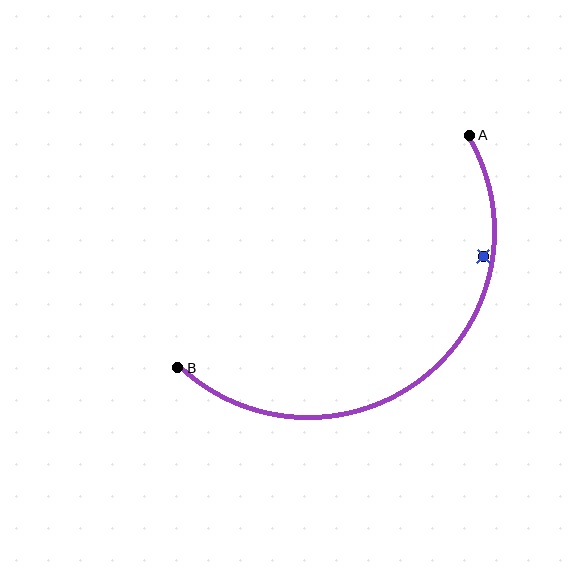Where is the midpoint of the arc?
The arc midpoint is the point on the curve farthest from the straight line joining A and B. It sits below and to the right of that line.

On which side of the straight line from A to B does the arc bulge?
The arc bulges below and to the right of the straight line connecting A and B.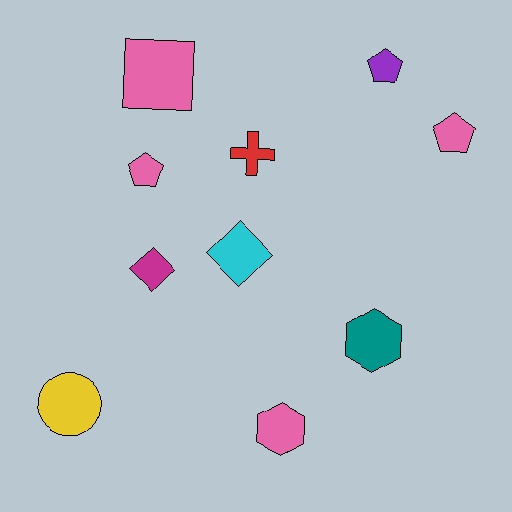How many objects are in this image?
There are 10 objects.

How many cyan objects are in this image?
There is 1 cyan object.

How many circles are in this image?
There is 1 circle.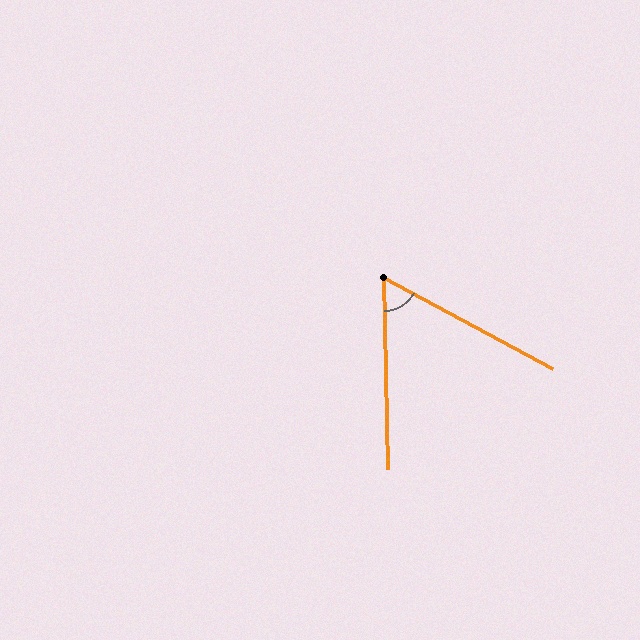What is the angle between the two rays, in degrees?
Approximately 60 degrees.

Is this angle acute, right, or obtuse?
It is acute.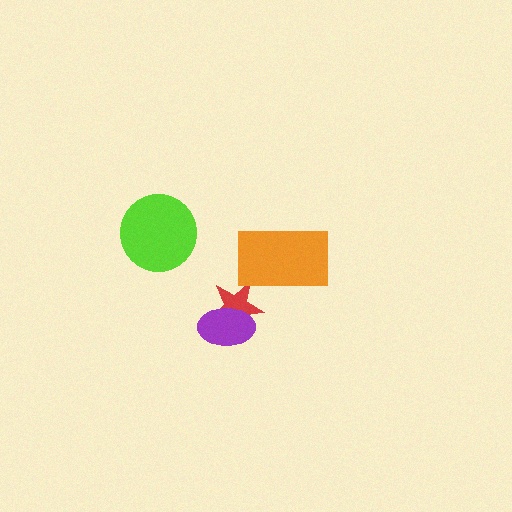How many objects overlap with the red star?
1 object overlaps with the red star.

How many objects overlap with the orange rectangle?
0 objects overlap with the orange rectangle.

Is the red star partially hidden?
Yes, it is partially covered by another shape.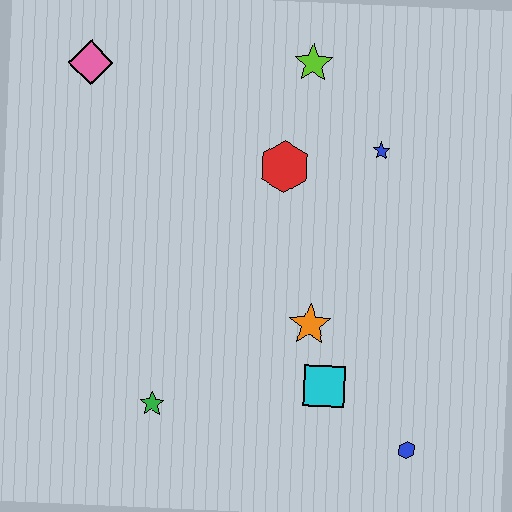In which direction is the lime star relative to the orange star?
The lime star is above the orange star.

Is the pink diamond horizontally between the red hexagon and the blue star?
No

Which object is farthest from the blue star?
The green star is farthest from the blue star.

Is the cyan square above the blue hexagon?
Yes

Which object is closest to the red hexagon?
The blue star is closest to the red hexagon.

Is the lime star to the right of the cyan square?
No